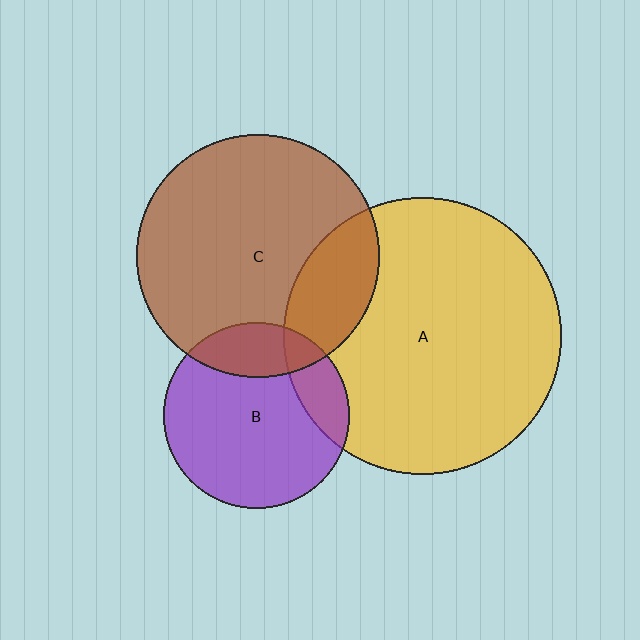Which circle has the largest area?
Circle A (yellow).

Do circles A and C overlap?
Yes.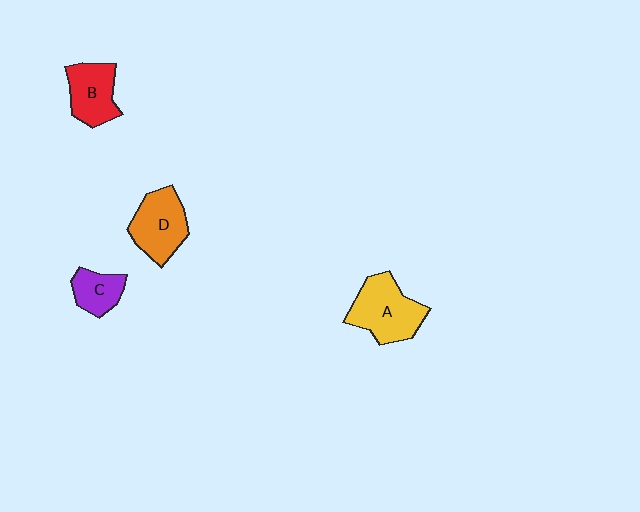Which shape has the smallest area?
Shape C (purple).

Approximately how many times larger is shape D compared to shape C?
Approximately 1.7 times.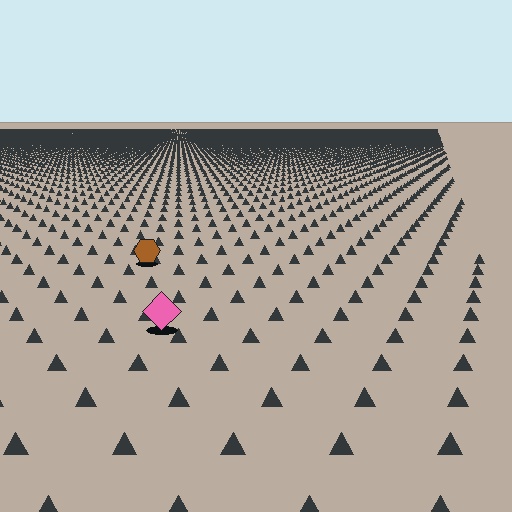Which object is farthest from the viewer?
The brown hexagon is farthest from the viewer. It appears smaller and the ground texture around it is denser.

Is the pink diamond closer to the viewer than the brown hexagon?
Yes. The pink diamond is closer — you can tell from the texture gradient: the ground texture is coarser near it.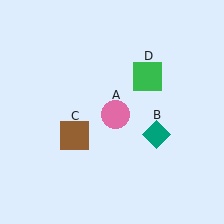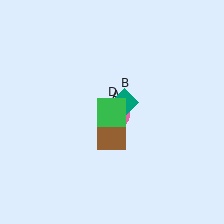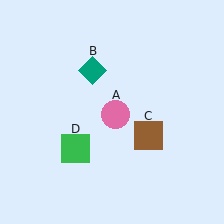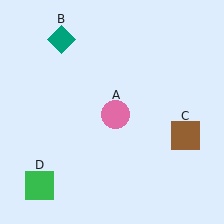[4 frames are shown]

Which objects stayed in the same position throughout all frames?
Pink circle (object A) remained stationary.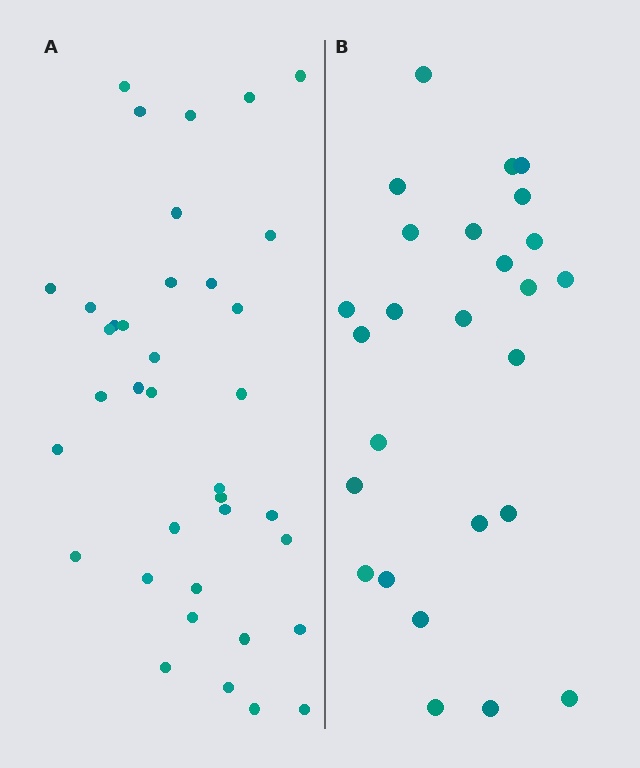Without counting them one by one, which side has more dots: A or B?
Region A (the left region) has more dots.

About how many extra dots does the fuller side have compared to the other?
Region A has roughly 12 or so more dots than region B.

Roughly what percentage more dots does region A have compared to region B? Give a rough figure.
About 40% more.